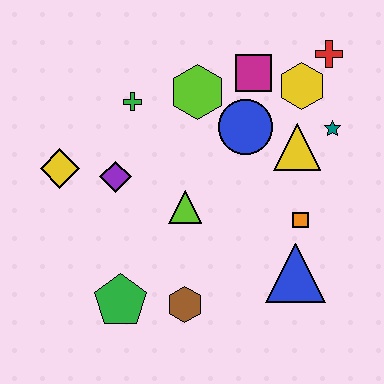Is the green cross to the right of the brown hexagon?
No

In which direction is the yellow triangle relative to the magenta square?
The yellow triangle is below the magenta square.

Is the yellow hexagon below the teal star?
No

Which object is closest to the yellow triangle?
The teal star is closest to the yellow triangle.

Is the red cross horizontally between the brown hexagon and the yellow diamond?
No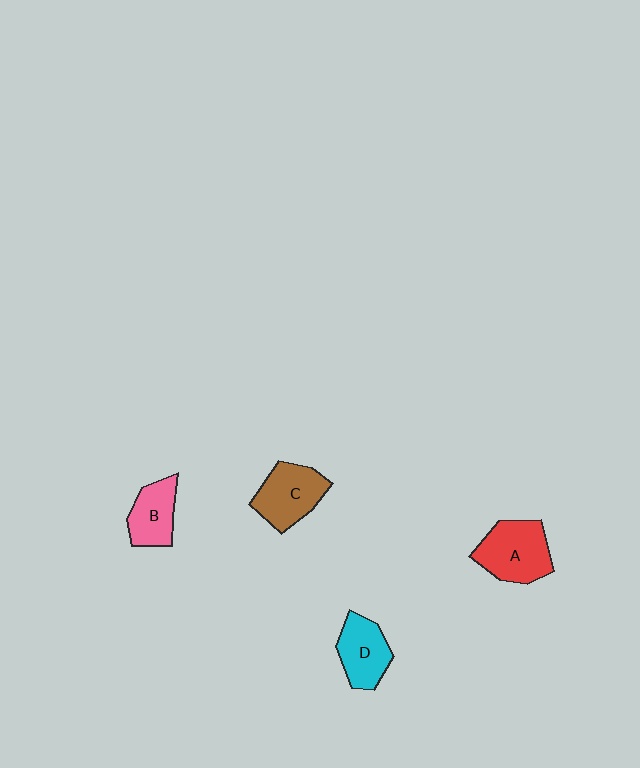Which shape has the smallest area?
Shape B (pink).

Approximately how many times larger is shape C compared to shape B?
Approximately 1.3 times.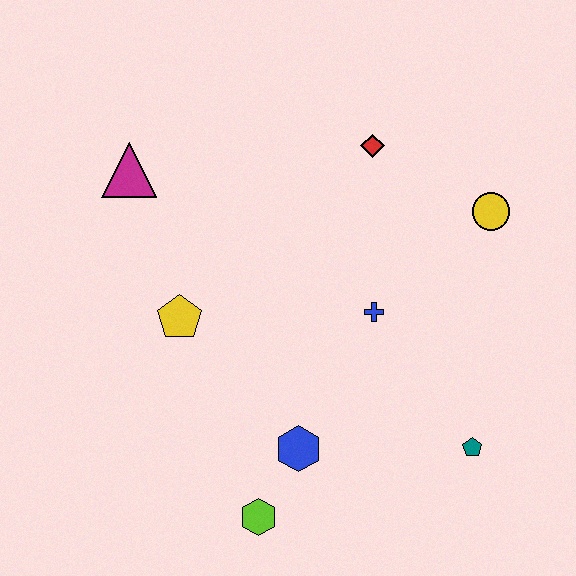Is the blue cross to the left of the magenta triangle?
No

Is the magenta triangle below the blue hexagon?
No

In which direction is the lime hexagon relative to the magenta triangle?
The lime hexagon is below the magenta triangle.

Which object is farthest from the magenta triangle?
The teal pentagon is farthest from the magenta triangle.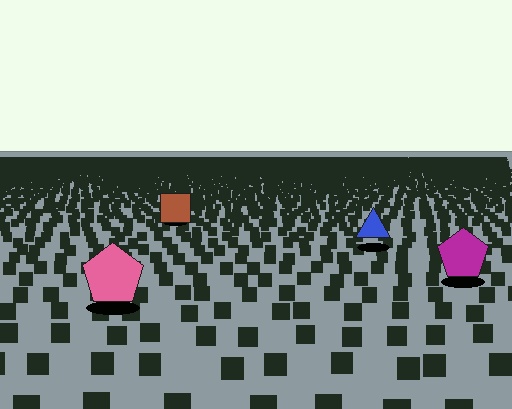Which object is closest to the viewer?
The pink pentagon is closest. The texture marks near it are larger and more spread out.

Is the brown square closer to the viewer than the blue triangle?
No. The blue triangle is closer — you can tell from the texture gradient: the ground texture is coarser near it.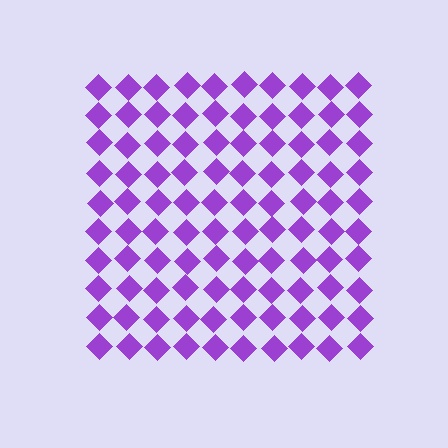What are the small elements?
The small elements are diamonds.